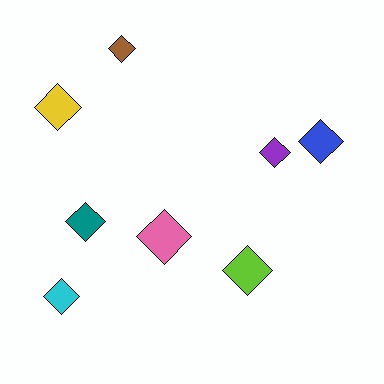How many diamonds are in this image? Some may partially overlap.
There are 8 diamonds.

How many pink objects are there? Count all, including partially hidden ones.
There is 1 pink object.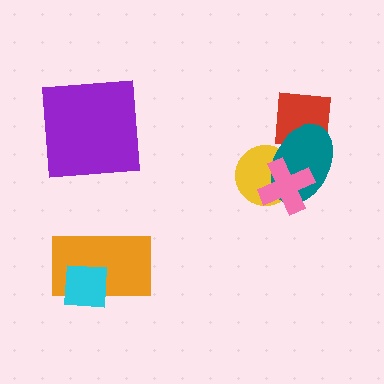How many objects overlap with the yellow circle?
2 objects overlap with the yellow circle.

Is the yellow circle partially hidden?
Yes, it is partially covered by another shape.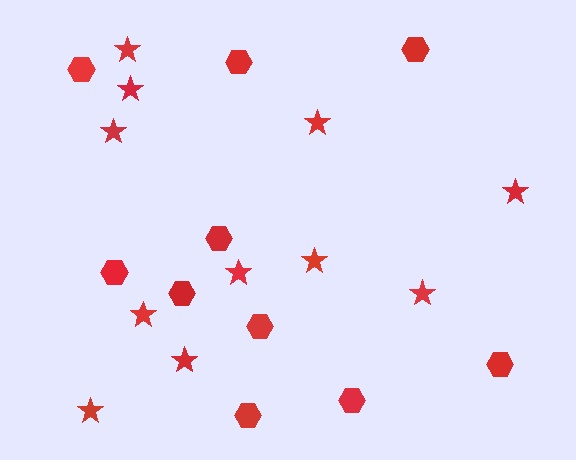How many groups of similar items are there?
There are 2 groups: one group of hexagons (10) and one group of stars (11).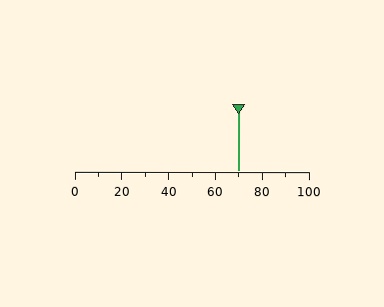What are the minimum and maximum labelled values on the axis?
The axis runs from 0 to 100.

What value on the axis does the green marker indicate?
The marker indicates approximately 70.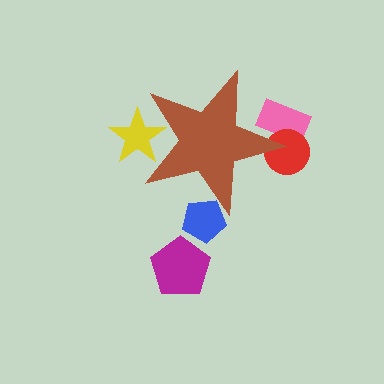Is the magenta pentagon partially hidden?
No, the magenta pentagon is fully visible.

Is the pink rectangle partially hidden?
Yes, the pink rectangle is partially hidden behind the brown star.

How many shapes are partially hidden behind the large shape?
4 shapes are partially hidden.